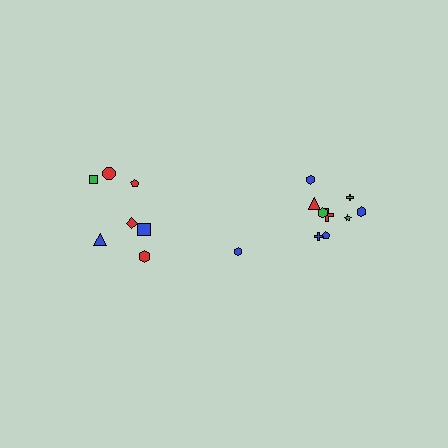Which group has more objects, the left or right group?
The right group.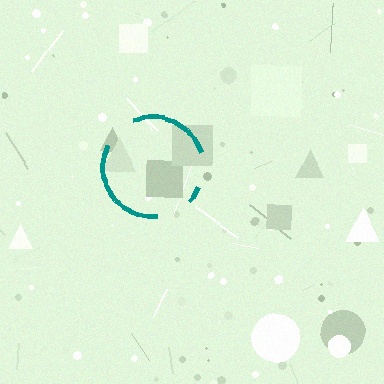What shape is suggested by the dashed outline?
The dashed outline suggests a circle.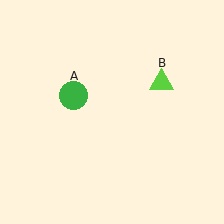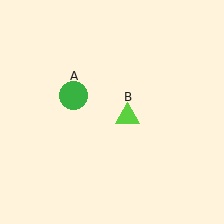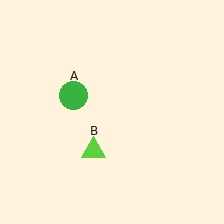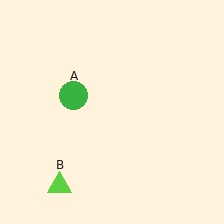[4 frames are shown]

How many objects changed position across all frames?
1 object changed position: lime triangle (object B).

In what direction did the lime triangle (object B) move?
The lime triangle (object B) moved down and to the left.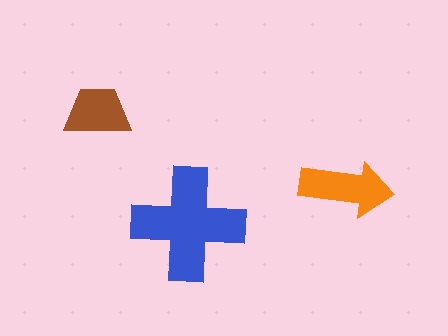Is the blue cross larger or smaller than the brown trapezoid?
Larger.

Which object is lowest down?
The blue cross is bottommost.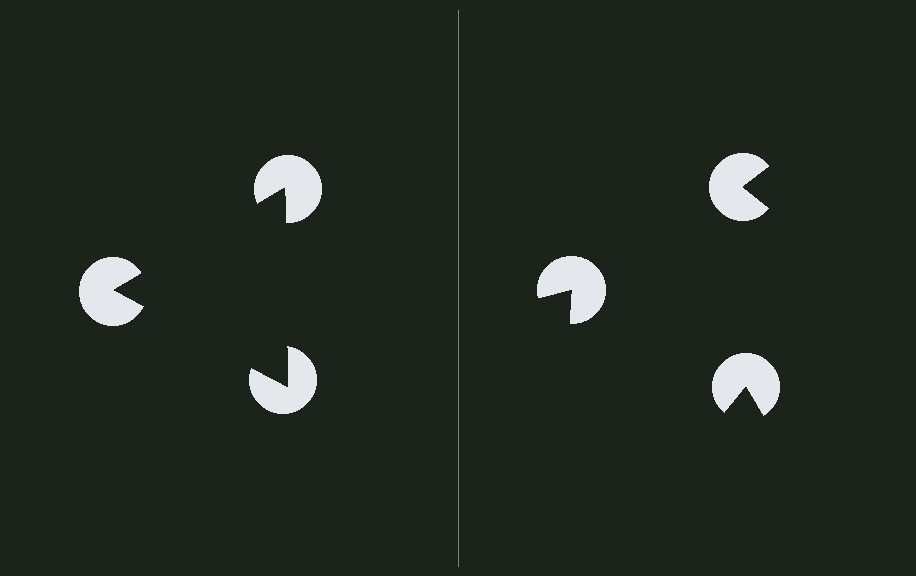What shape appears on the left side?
An illusory triangle.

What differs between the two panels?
The pac-man discs are positioned identically on both sides; only the wedge orientations differ. On the left they align to a triangle; on the right they are misaligned.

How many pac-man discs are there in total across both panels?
6 — 3 on each side.